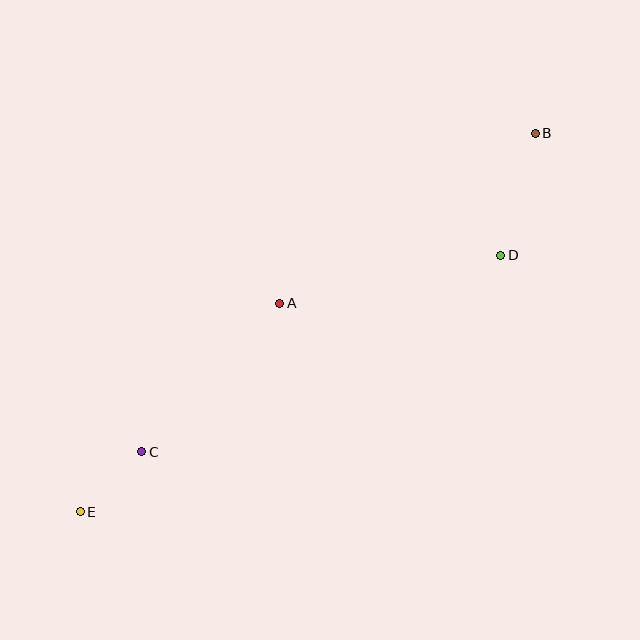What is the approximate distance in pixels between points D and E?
The distance between D and E is approximately 493 pixels.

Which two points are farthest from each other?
Points B and E are farthest from each other.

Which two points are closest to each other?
Points C and E are closest to each other.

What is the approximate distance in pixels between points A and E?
The distance between A and E is approximately 289 pixels.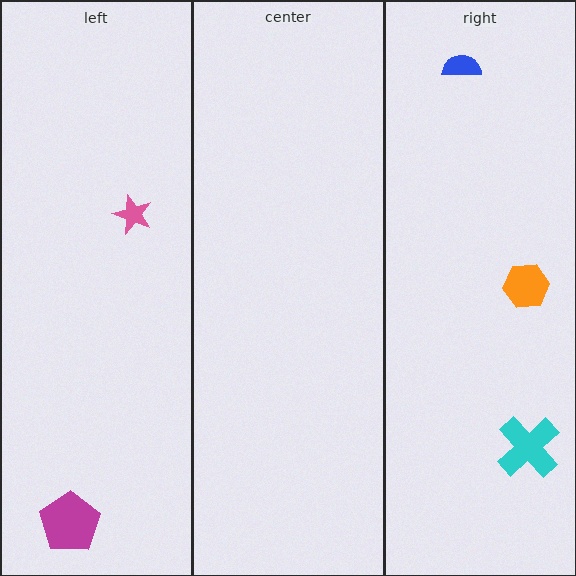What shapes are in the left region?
The pink star, the magenta pentagon.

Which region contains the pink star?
The left region.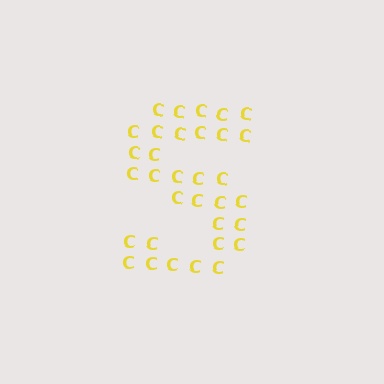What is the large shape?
The large shape is the letter S.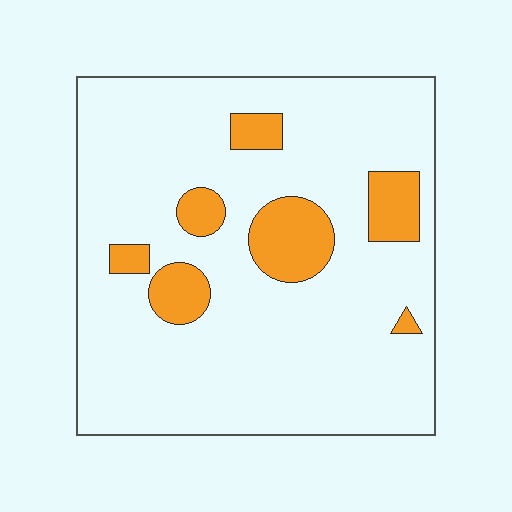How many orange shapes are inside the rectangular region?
7.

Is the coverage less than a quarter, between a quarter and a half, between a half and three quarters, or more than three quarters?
Less than a quarter.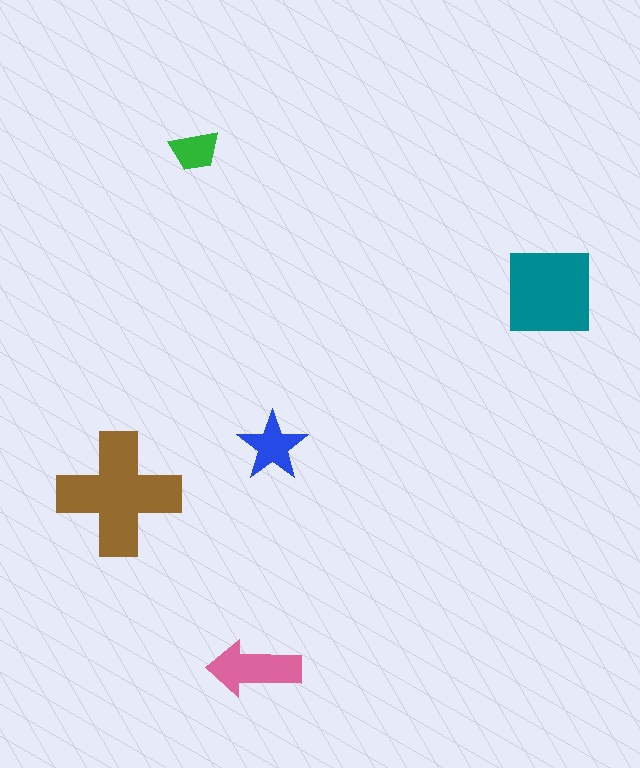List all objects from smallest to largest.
The green trapezoid, the blue star, the pink arrow, the teal square, the brown cross.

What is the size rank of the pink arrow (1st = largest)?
3rd.